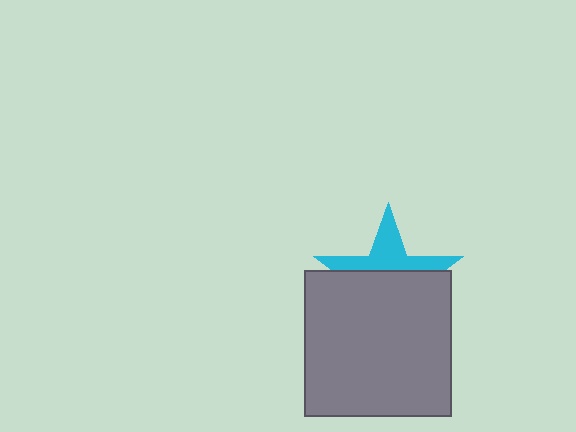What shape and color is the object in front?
The object in front is a gray square.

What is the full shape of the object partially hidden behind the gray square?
The partially hidden object is a cyan star.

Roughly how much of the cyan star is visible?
A small part of it is visible (roughly 39%).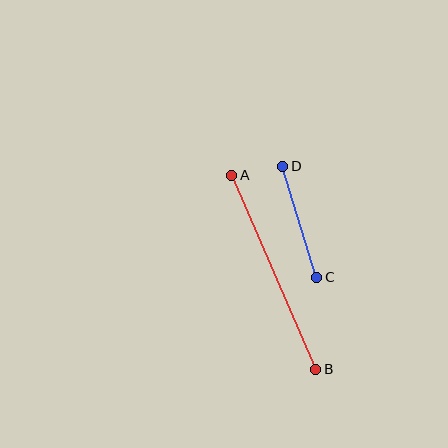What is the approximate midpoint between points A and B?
The midpoint is at approximately (274, 272) pixels.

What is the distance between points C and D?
The distance is approximately 116 pixels.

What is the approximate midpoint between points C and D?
The midpoint is at approximately (300, 222) pixels.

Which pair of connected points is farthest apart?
Points A and B are farthest apart.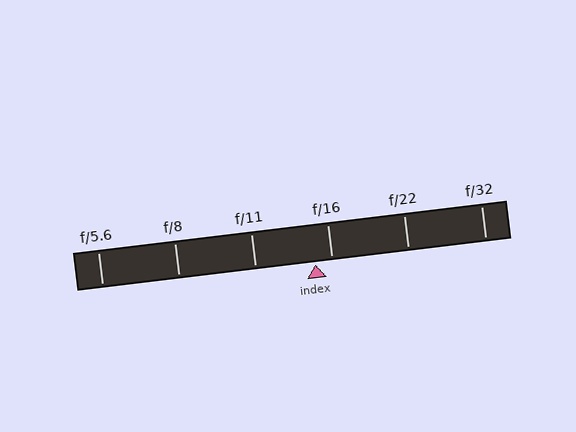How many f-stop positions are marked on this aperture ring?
There are 6 f-stop positions marked.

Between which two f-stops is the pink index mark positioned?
The index mark is between f/11 and f/16.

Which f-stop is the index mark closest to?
The index mark is closest to f/16.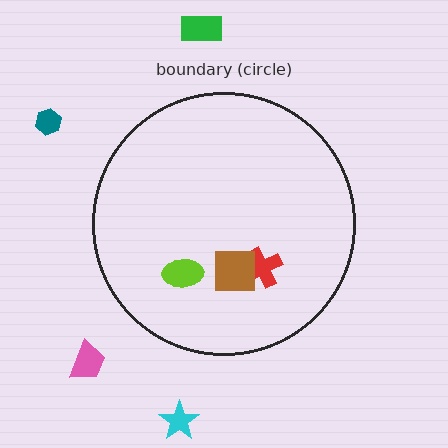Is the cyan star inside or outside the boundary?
Outside.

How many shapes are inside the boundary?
3 inside, 4 outside.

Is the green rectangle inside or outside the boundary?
Outside.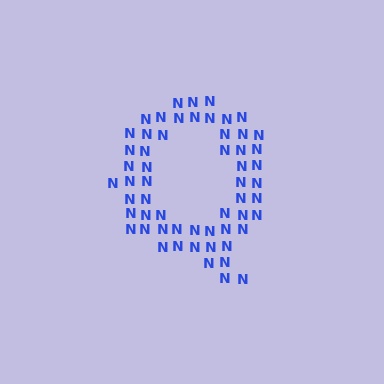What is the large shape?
The large shape is the letter Q.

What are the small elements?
The small elements are letter N's.